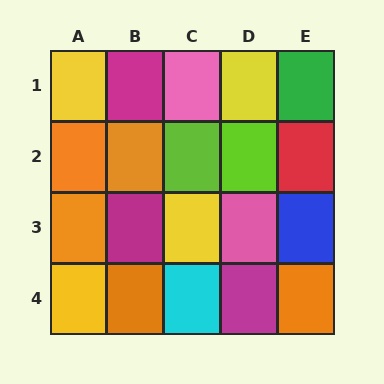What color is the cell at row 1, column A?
Yellow.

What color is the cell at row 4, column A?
Yellow.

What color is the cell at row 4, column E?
Orange.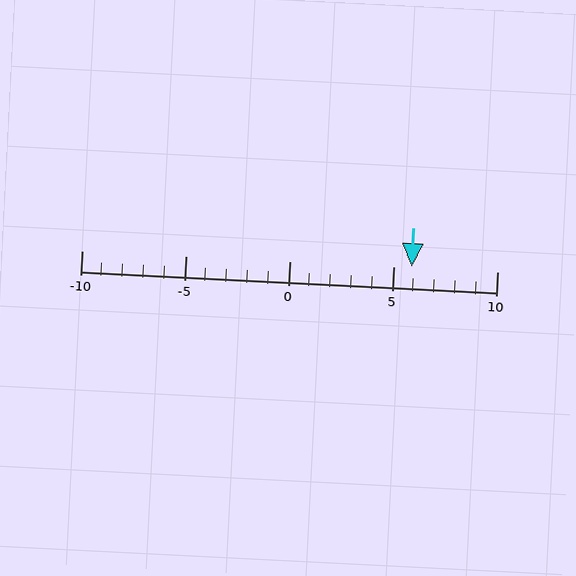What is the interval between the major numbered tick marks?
The major tick marks are spaced 5 units apart.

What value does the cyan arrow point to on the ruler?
The cyan arrow points to approximately 6.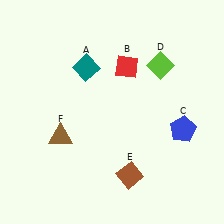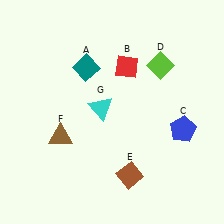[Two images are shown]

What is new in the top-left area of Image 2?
A cyan triangle (G) was added in the top-left area of Image 2.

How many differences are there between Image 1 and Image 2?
There is 1 difference between the two images.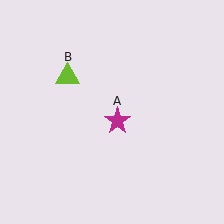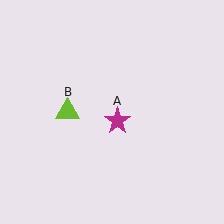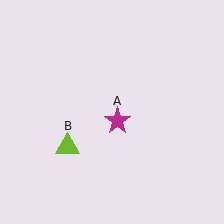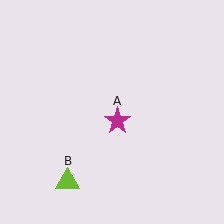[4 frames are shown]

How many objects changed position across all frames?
1 object changed position: lime triangle (object B).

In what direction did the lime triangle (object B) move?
The lime triangle (object B) moved down.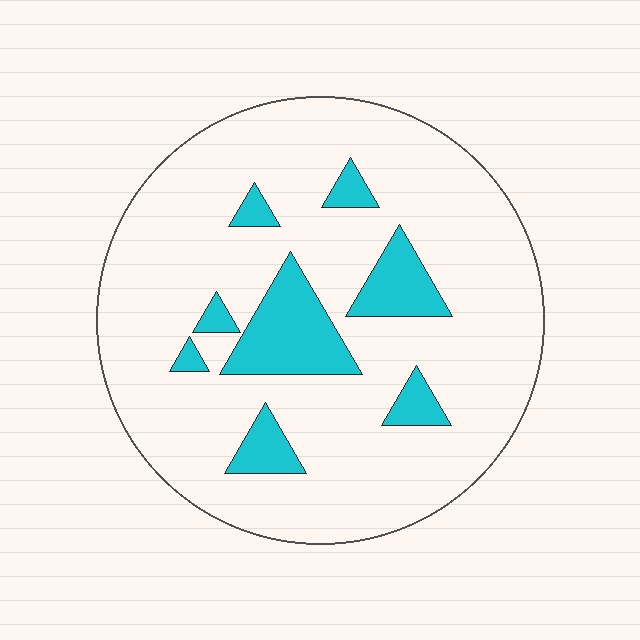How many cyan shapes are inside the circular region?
8.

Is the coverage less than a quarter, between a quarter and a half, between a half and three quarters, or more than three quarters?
Less than a quarter.